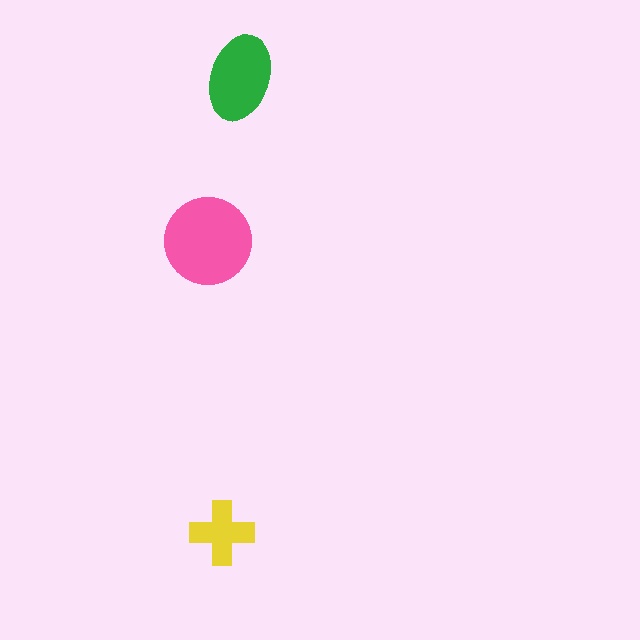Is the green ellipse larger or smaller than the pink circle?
Smaller.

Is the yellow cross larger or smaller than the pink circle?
Smaller.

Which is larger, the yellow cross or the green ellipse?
The green ellipse.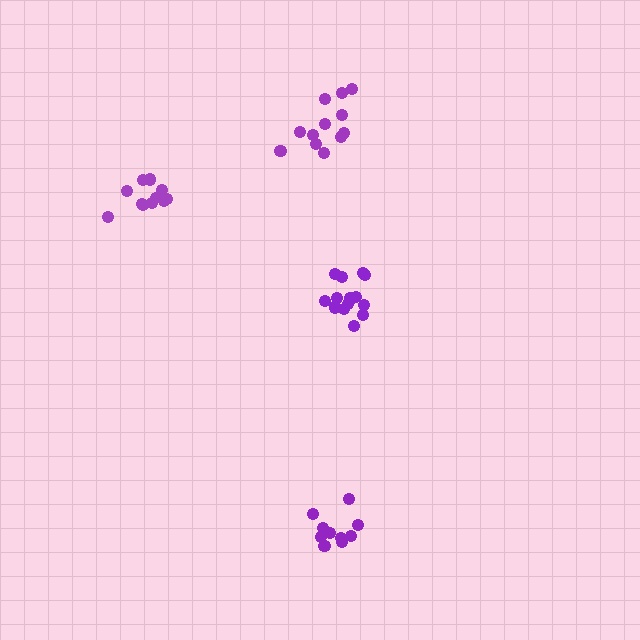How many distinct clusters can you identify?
There are 4 distinct clusters.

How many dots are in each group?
Group 1: 15 dots, Group 2: 12 dots, Group 3: 10 dots, Group 4: 12 dots (49 total).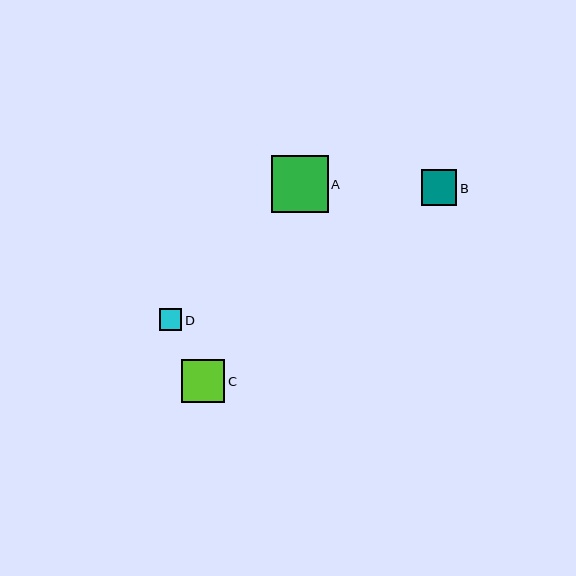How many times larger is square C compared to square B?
Square C is approximately 1.2 times the size of square B.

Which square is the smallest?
Square D is the smallest with a size of approximately 22 pixels.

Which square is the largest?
Square A is the largest with a size of approximately 57 pixels.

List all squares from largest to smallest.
From largest to smallest: A, C, B, D.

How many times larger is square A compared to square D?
Square A is approximately 2.6 times the size of square D.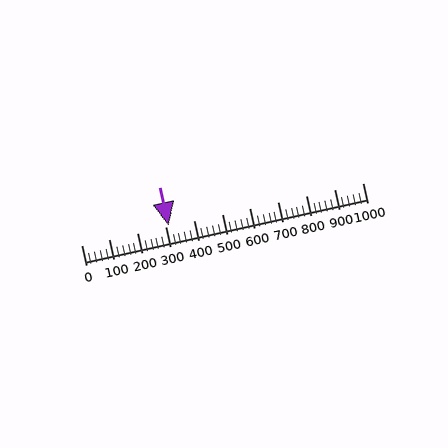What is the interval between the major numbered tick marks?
The major tick marks are spaced 100 units apart.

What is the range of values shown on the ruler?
The ruler shows values from 0 to 1000.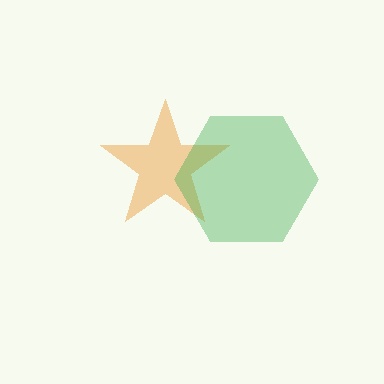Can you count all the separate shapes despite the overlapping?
Yes, there are 2 separate shapes.